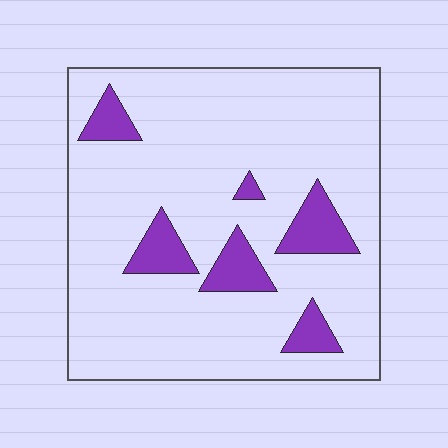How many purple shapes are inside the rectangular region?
6.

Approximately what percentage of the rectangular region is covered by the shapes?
Approximately 15%.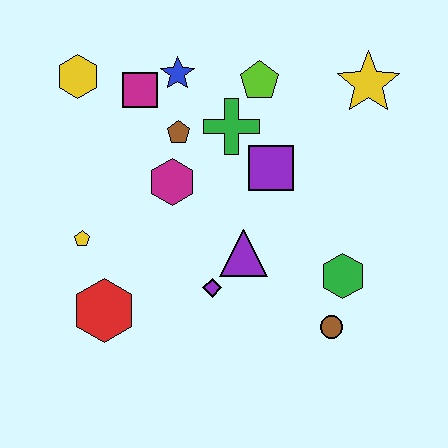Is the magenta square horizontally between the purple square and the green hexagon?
No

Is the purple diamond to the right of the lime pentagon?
No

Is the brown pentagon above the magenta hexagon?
Yes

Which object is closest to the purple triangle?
The purple diamond is closest to the purple triangle.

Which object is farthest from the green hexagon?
The yellow hexagon is farthest from the green hexagon.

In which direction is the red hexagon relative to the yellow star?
The red hexagon is to the left of the yellow star.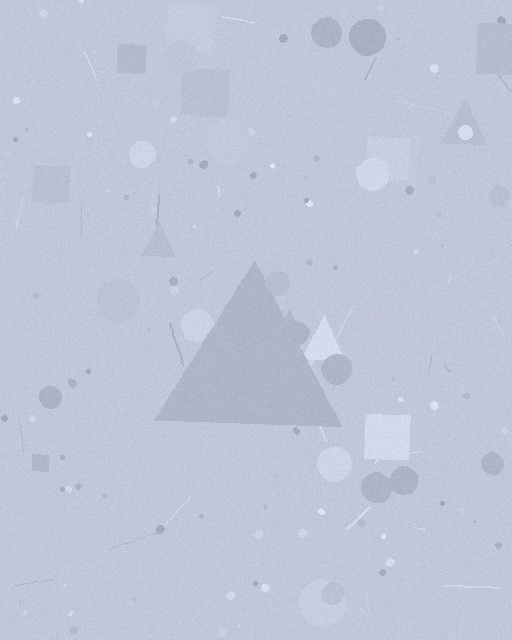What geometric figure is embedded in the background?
A triangle is embedded in the background.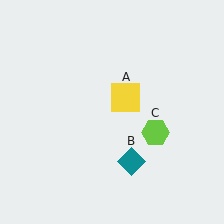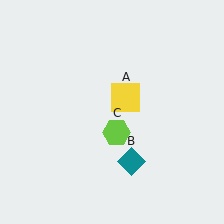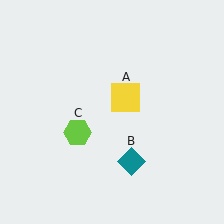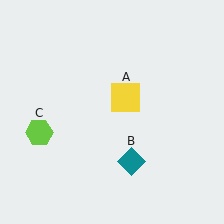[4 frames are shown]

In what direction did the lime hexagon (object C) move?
The lime hexagon (object C) moved left.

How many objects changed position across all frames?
1 object changed position: lime hexagon (object C).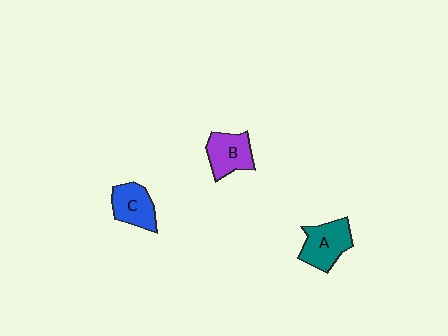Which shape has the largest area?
Shape A (teal).